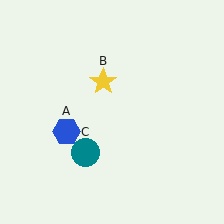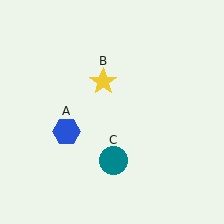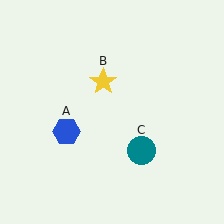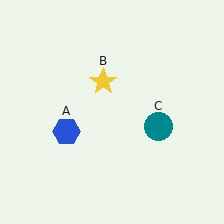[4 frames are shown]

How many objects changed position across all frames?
1 object changed position: teal circle (object C).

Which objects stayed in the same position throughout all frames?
Blue hexagon (object A) and yellow star (object B) remained stationary.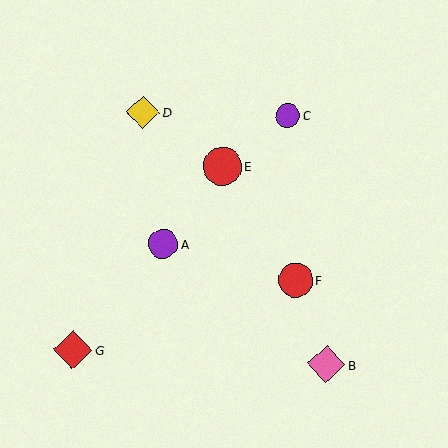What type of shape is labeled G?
Shape G is a red diamond.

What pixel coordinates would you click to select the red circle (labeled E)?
Click at (222, 166) to select the red circle E.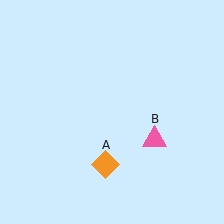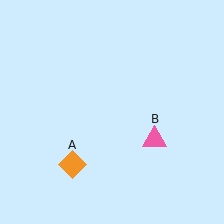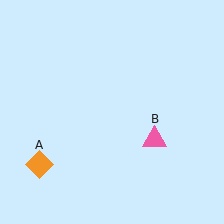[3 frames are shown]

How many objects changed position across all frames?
1 object changed position: orange diamond (object A).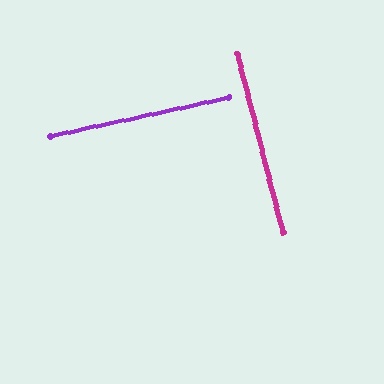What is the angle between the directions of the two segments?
Approximately 88 degrees.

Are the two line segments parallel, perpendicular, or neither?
Perpendicular — they meet at approximately 88°.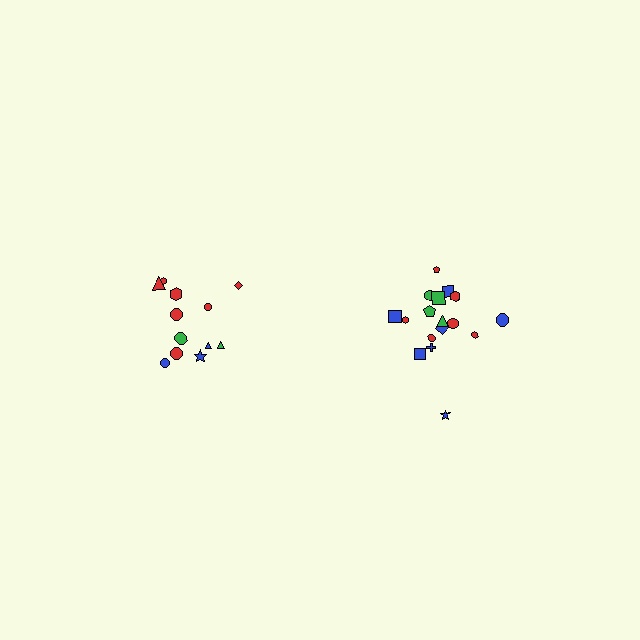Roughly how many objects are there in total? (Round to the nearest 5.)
Roughly 30 objects in total.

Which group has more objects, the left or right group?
The right group.